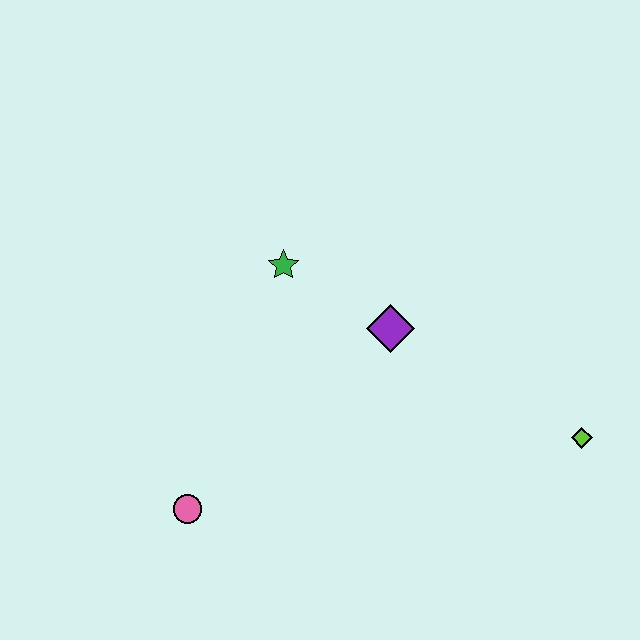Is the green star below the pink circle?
No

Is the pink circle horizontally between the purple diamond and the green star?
No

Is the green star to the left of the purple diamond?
Yes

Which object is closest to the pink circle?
The green star is closest to the pink circle.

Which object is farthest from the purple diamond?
The pink circle is farthest from the purple diamond.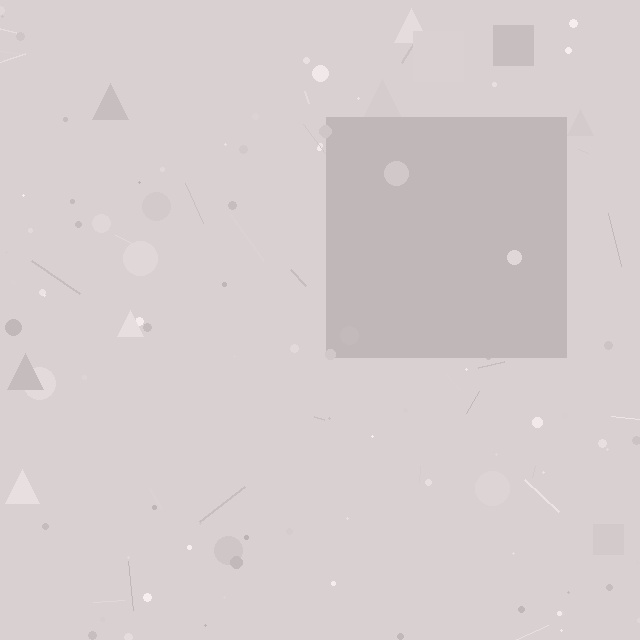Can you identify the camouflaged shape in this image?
The camouflaged shape is a square.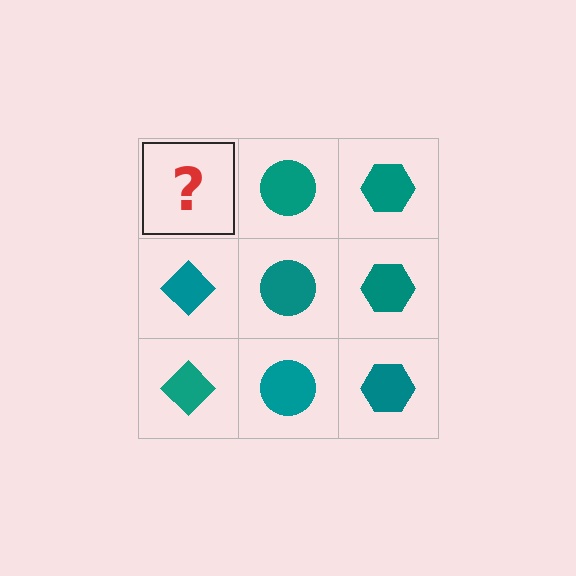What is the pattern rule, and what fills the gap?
The rule is that each column has a consistent shape. The gap should be filled with a teal diamond.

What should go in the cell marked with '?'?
The missing cell should contain a teal diamond.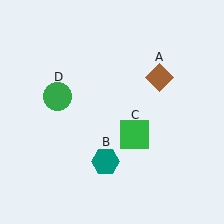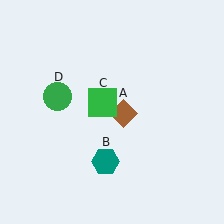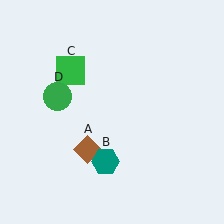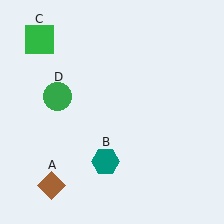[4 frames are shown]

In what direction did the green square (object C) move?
The green square (object C) moved up and to the left.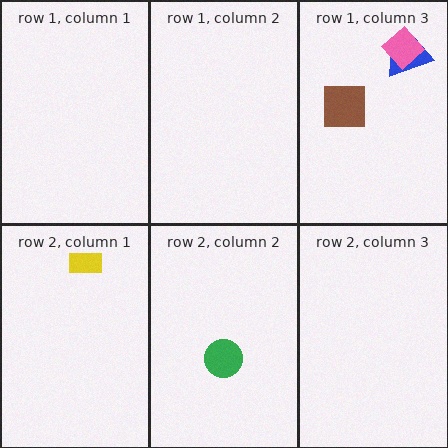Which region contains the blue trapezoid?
The row 1, column 3 region.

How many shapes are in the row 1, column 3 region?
3.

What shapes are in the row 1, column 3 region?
The brown square, the blue trapezoid, the pink diamond.